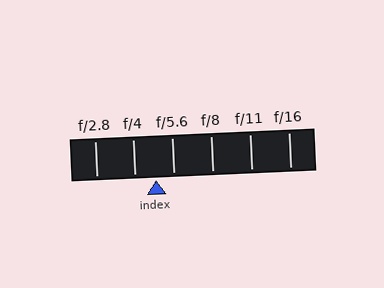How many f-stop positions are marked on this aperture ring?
There are 6 f-stop positions marked.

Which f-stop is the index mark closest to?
The index mark is closest to f/5.6.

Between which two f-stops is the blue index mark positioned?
The index mark is between f/4 and f/5.6.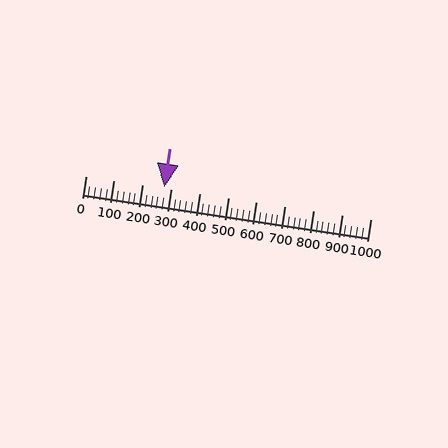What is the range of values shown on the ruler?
The ruler shows values from 0 to 1000.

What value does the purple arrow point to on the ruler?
The purple arrow points to approximately 275.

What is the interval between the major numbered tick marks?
The major tick marks are spaced 100 units apart.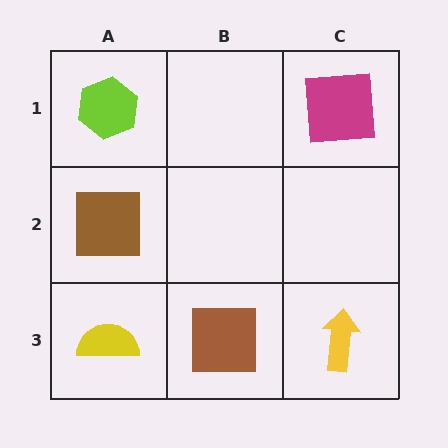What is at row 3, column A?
A yellow semicircle.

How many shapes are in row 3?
3 shapes.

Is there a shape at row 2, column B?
No, that cell is empty.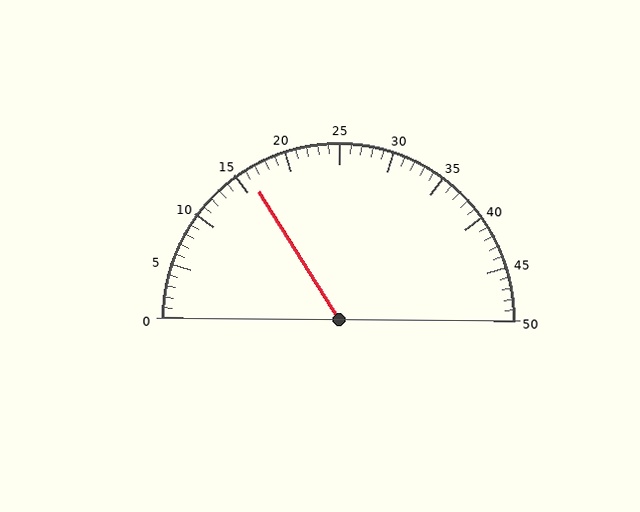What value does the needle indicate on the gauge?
The needle indicates approximately 16.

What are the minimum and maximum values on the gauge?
The gauge ranges from 0 to 50.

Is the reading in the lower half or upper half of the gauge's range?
The reading is in the lower half of the range (0 to 50).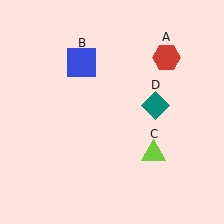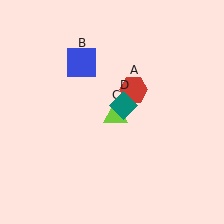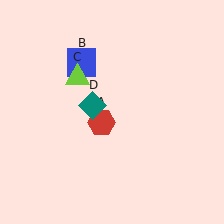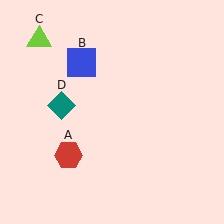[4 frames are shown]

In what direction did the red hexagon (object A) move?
The red hexagon (object A) moved down and to the left.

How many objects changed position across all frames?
3 objects changed position: red hexagon (object A), lime triangle (object C), teal diamond (object D).